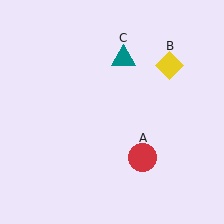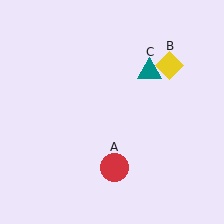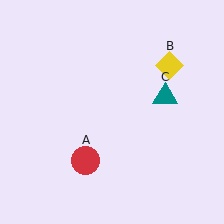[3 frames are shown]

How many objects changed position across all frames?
2 objects changed position: red circle (object A), teal triangle (object C).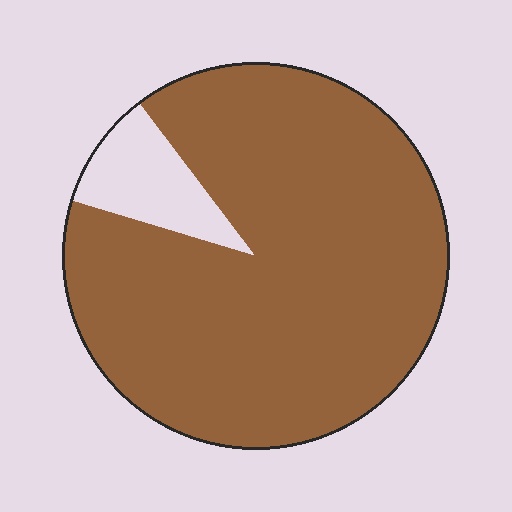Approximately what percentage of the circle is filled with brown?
Approximately 90%.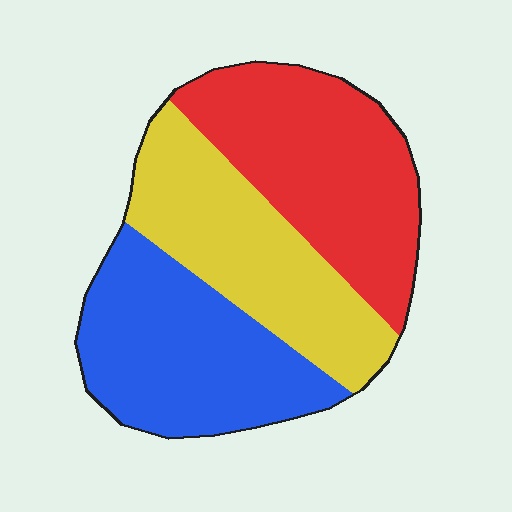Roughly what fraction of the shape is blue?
Blue takes up between a third and a half of the shape.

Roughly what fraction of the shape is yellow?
Yellow takes up about one third (1/3) of the shape.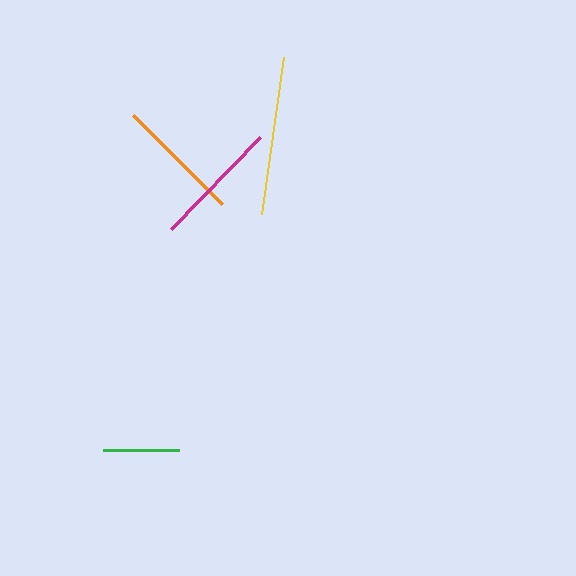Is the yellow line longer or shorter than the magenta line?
The yellow line is longer than the magenta line.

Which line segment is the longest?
The yellow line is the longest at approximately 158 pixels.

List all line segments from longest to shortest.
From longest to shortest: yellow, magenta, orange, green.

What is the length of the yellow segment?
The yellow segment is approximately 158 pixels long.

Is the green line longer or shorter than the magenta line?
The magenta line is longer than the green line.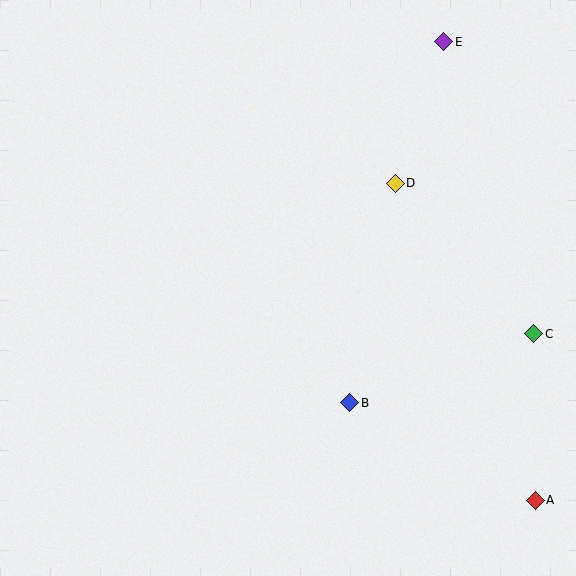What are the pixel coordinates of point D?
Point D is at (395, 183).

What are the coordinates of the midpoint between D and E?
The midpoint between D and E is at (420, 112).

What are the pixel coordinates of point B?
Point B is at (350, 403).